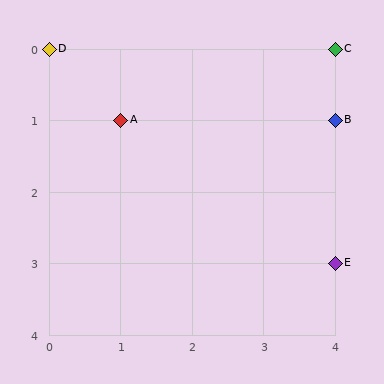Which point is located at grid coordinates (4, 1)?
Point B is at (4, 1).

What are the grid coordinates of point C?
Point C is at grid coordinates (4, 0).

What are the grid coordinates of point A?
Point A is at grid coordinates (1, 1).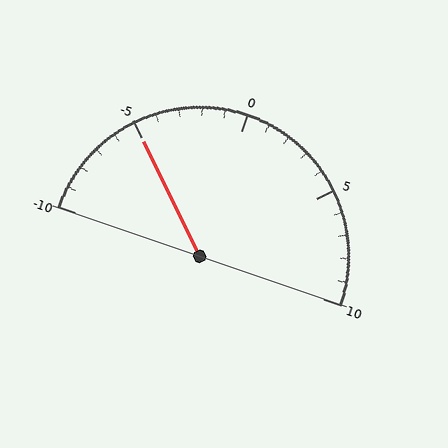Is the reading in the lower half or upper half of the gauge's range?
The reading is in the lower half of the range (-10 to 10).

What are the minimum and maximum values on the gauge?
The gauge ranges from -10 to 10.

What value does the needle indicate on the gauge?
The needle indicates approximately -5.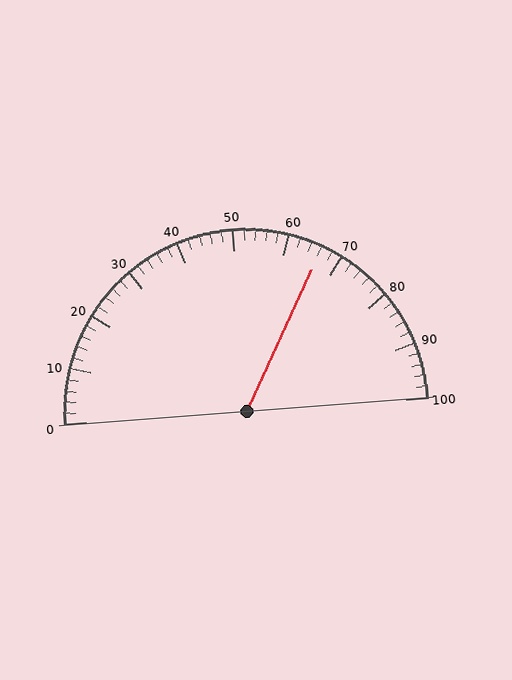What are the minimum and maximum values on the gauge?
The gauge ranges from 0 to 100.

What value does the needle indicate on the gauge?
The needle indicates approximately 66.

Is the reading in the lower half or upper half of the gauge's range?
The reading is in the upper half of the range (0 to 100).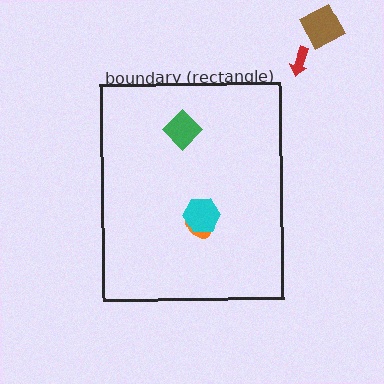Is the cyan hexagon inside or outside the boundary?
Inside.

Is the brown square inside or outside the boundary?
Outside.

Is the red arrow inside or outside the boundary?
Outside.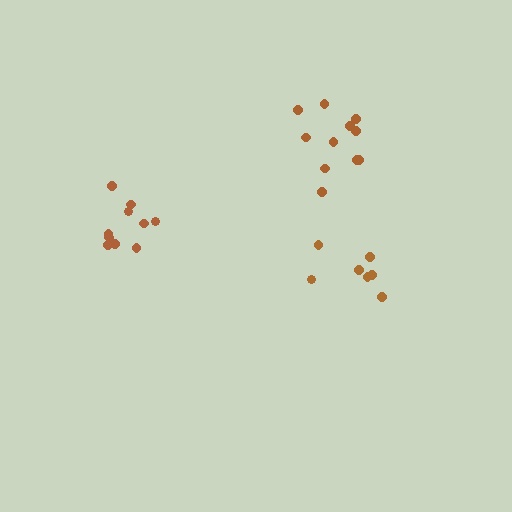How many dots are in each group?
Group 1: 10 dots, Group 2: 11 dots, Group 3: 7 dots (28 total).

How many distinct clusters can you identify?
There are 3 distinct clusters.